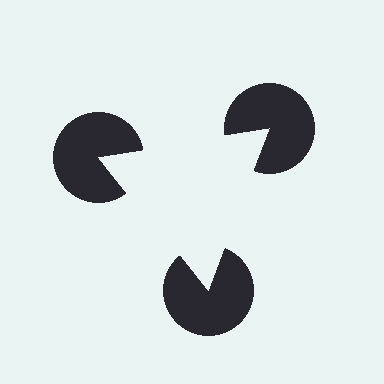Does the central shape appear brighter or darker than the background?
It typically appears slightly brighter than the background, even though no actual brightness change is drawn.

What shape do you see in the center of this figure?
An illusory triangle — its edges are inferred from the aligned wedge cuts in the pac-man discs, not physically drawn.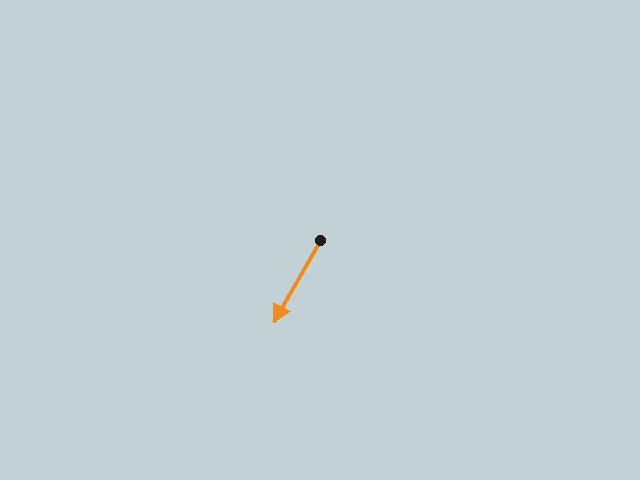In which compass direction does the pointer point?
Southwest.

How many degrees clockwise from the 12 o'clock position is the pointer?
Approximately 210 degrees.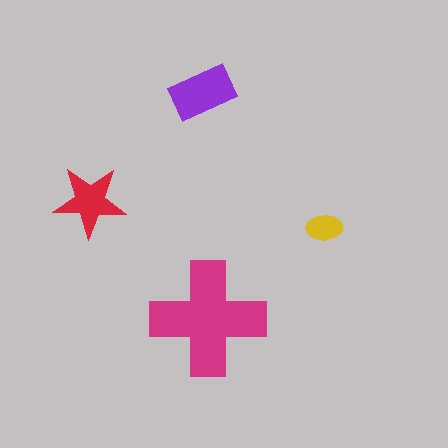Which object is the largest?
The magenta cross.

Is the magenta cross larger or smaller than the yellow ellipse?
Larger.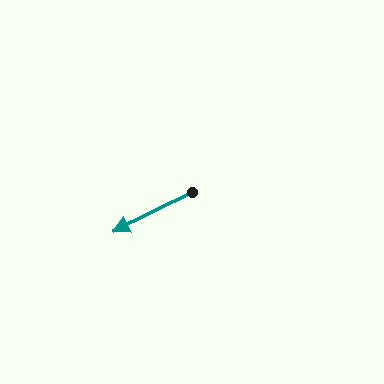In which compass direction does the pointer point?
Southwest.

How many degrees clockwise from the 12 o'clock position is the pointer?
Approximately 243 degrees.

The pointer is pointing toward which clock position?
Roughly 8 o'clock.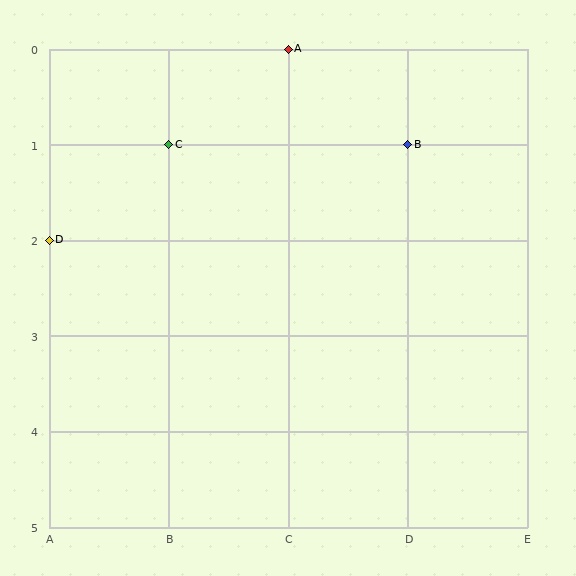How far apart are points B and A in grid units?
Points B and A are 1 column and 1 row apart (about 1.4 grid units diagonally).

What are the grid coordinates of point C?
Point C is at grid coordinates (B, 1).